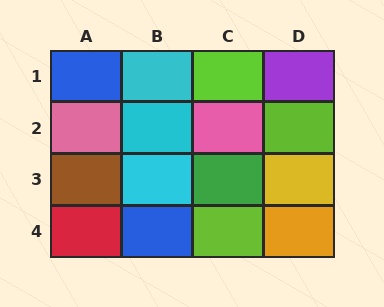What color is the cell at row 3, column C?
Green.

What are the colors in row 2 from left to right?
Pink, cyan, pink, lime.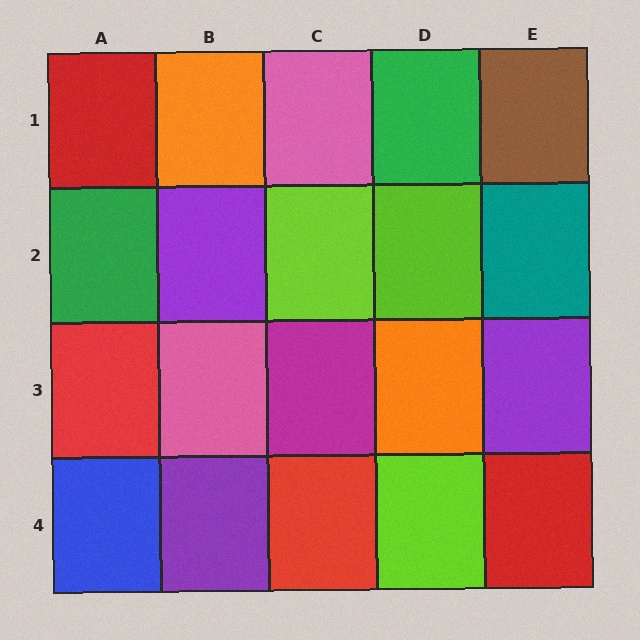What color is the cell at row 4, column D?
Lime.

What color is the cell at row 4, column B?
Purple.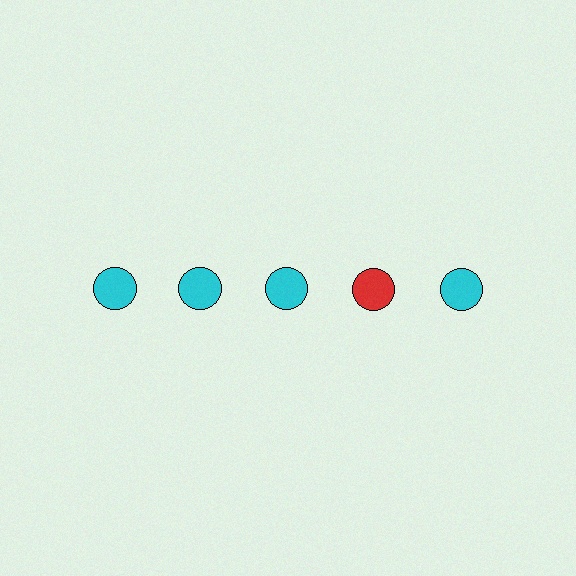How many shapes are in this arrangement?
There are 5 shapes arranged in a grid pattern.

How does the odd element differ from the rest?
It has a different color: red instead of cyan.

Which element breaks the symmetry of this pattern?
The red circle in the top row, second from right column breaks the symmetry. All other shapes are cyan circles.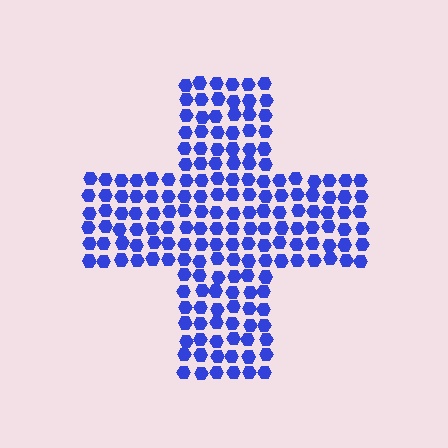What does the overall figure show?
The overall figure shows a cross.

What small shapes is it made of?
It is made of small hexagons.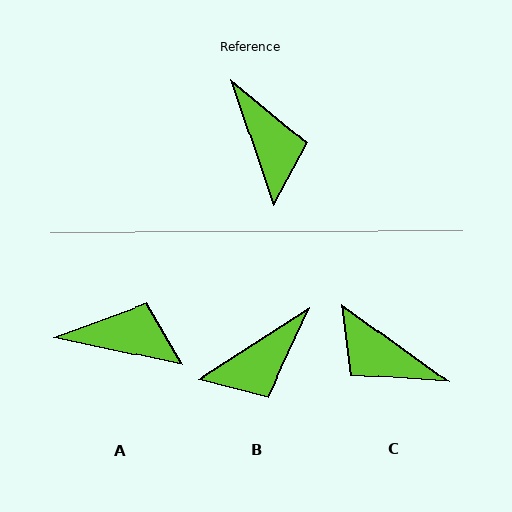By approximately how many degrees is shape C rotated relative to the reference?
Approximately 144 degrees clockwise.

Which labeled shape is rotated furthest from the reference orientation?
C, about 144 degrees away.